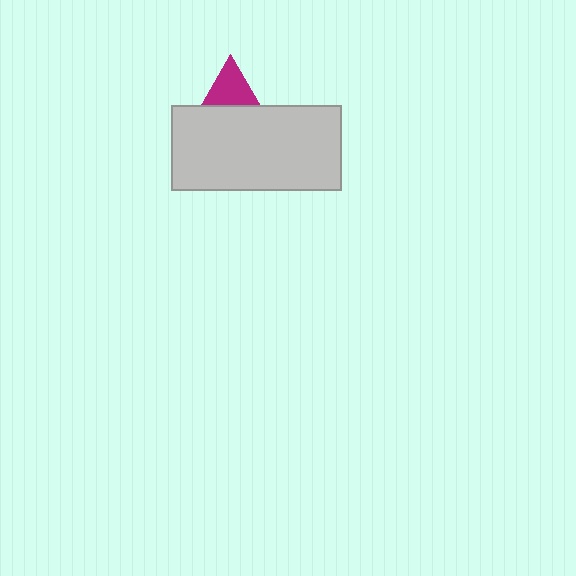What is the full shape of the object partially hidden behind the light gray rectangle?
The partially hidden object is a magenta triangle.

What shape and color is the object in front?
The object in front is a light gray rectangle.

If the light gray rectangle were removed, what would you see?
You would see the complete magenta triangle.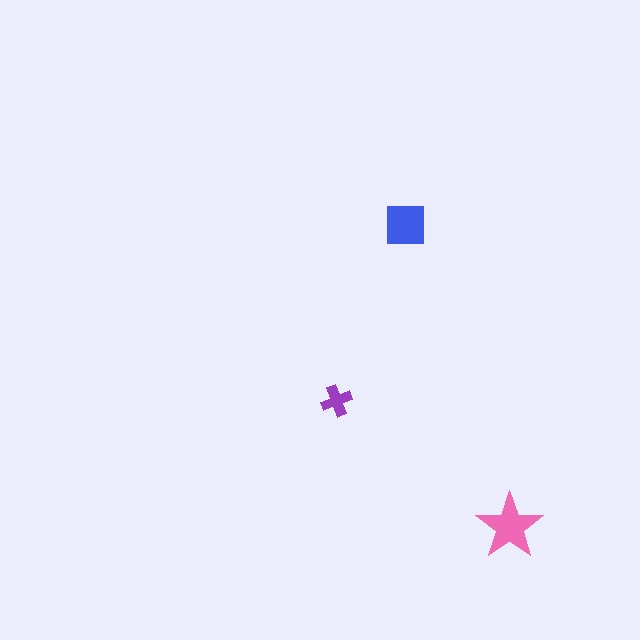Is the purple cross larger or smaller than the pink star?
Smaller.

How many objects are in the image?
There are 3 objects in the image.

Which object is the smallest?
The purple cross.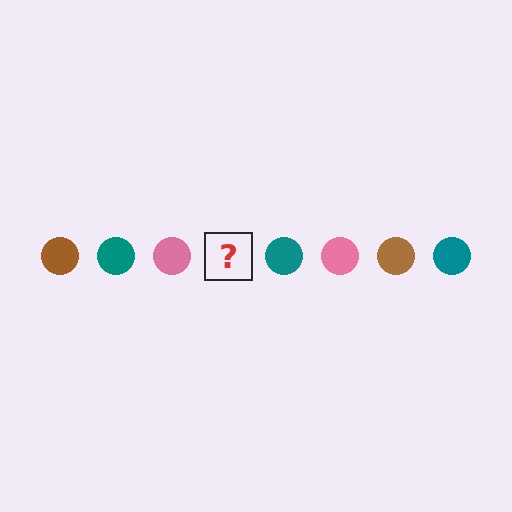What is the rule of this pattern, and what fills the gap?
The rule is that the pattern cycles through brown, teal, pink circles. The gap should be filled with a brown circle.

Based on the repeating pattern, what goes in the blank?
The blank should be a brown circle.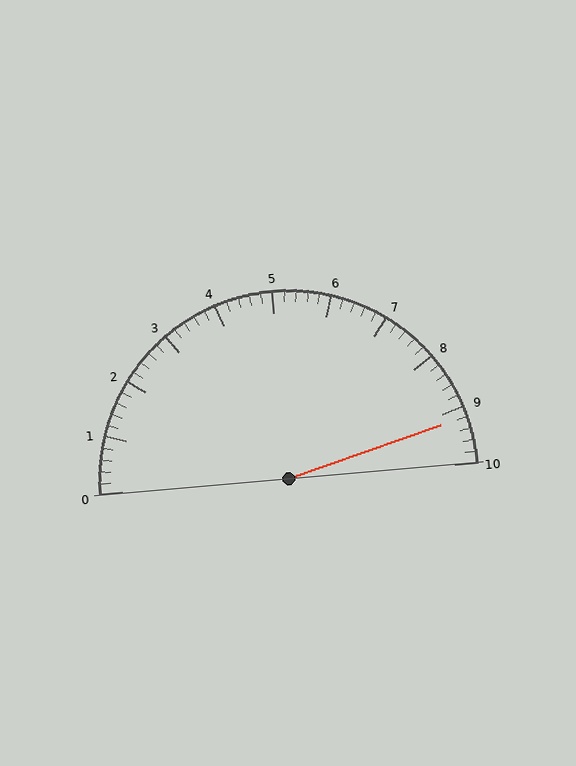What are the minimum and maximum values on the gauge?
The gauge ranges from 0 to 10.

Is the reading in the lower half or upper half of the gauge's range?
The reading is in the upper half of the range (0 to 10).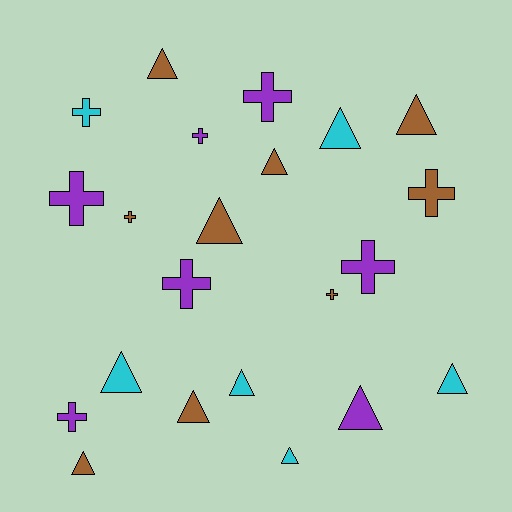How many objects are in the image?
There are 22 objects.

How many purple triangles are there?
There is 1 purple triangle.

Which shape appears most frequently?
Triangle, with 12 objects.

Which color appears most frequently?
Brown, with 9 objects.